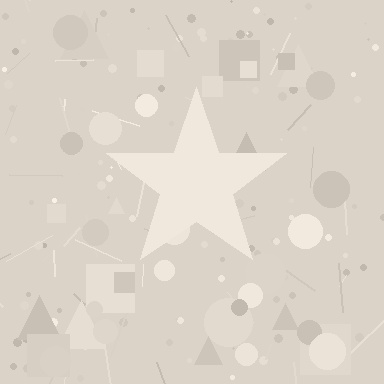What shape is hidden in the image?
A star is hidden in the image.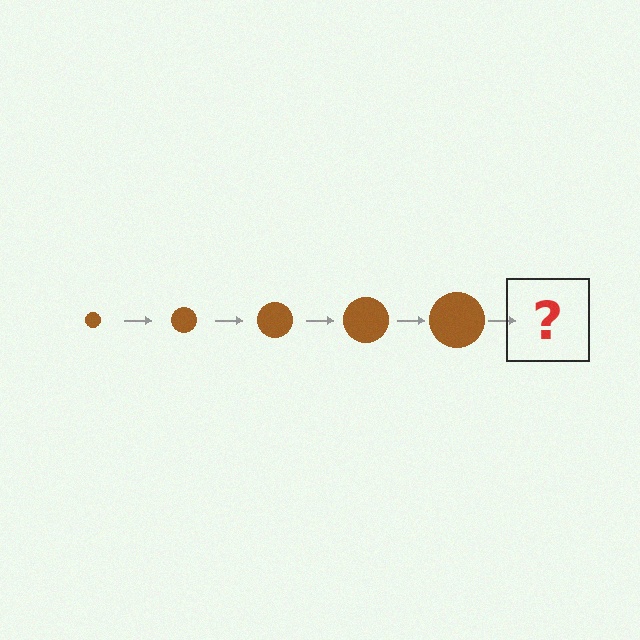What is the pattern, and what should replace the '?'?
The pattern is that the circle gets progressively larger each step. The '?' should be a brown circle, larger than the previous one.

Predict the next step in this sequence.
The next step is a brown circle, larger than the previous one.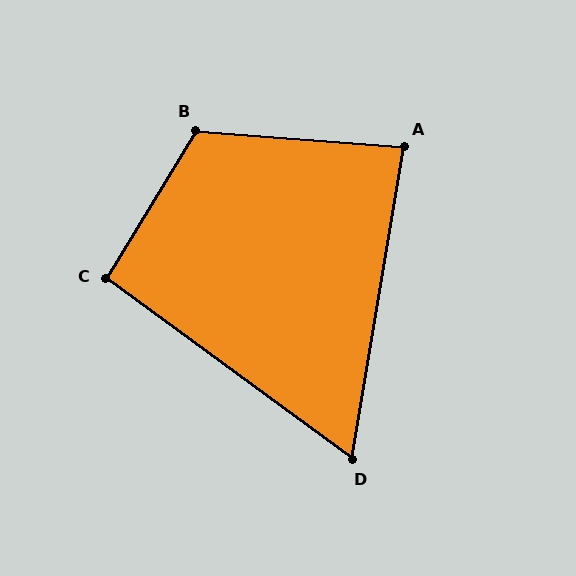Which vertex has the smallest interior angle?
D, at approximately 63 degrees.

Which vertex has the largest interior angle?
B, at approximately 117 degrees.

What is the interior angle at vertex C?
Approximately 95 degrees (approximately right).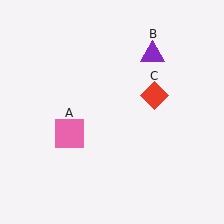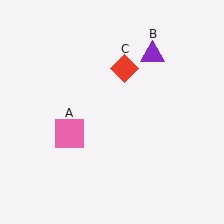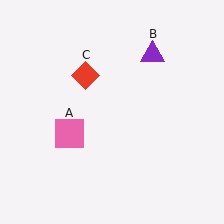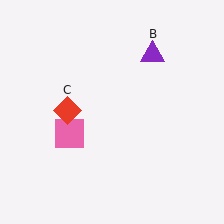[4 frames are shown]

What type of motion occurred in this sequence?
The red diamond (object C) rotated counterclockwise around the center of the scene.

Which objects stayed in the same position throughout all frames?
Pink square (object A) and purple triangle (object B) remained stationary.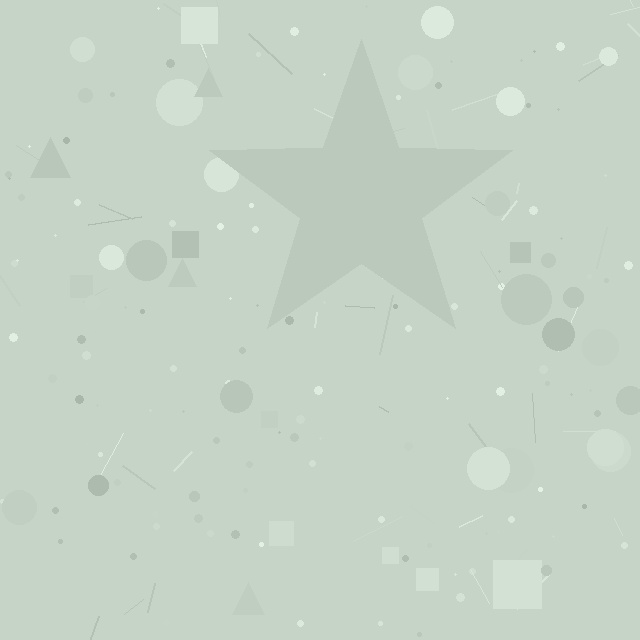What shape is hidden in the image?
A star is hidden in the image.